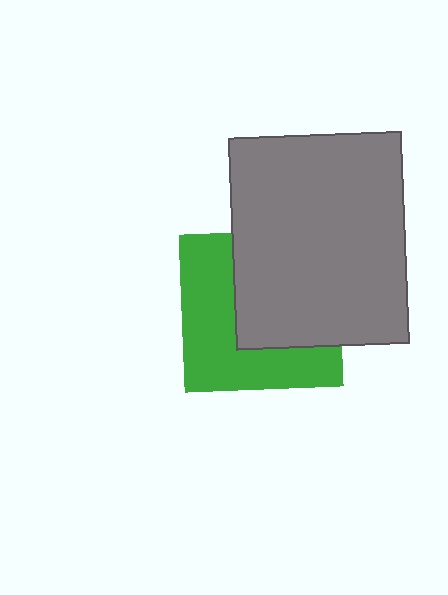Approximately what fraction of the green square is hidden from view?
Roughly 50% of the green square is hidden behind the gray rectangle.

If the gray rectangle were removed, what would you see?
You would see the complete green square.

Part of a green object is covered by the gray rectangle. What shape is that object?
It is a square.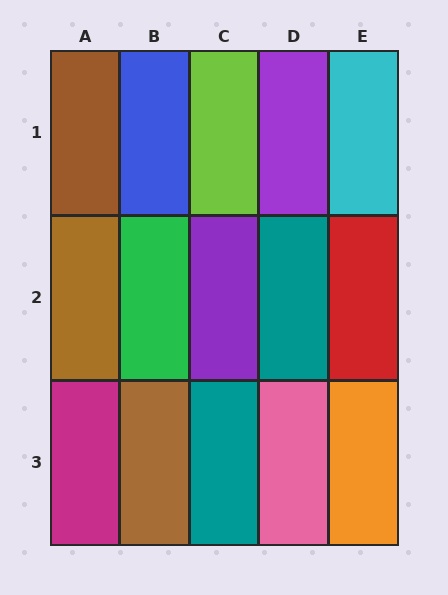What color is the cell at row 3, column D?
Pink.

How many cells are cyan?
1 cell is cyan.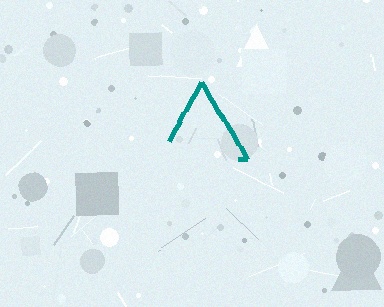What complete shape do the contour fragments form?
The contour fragments form a triangle.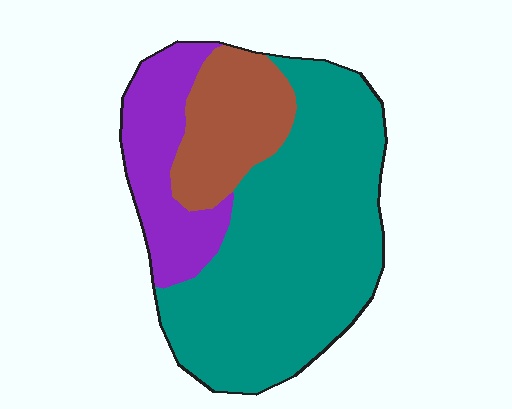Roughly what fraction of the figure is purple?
Purple covers roughly 20% of the figure.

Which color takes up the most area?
Teal, at roughly 60%.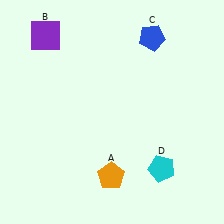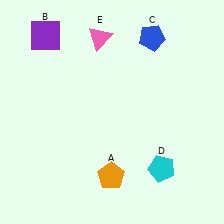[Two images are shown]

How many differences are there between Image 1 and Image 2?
There is 1 difference between the two images.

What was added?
A pink triangle (E) was added in Image 2.